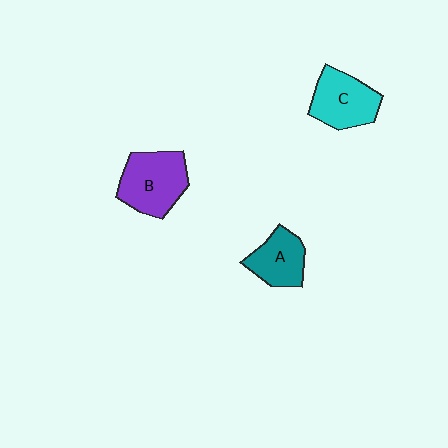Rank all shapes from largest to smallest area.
From largest to smallest: B (purple), C (cyan), A (teal).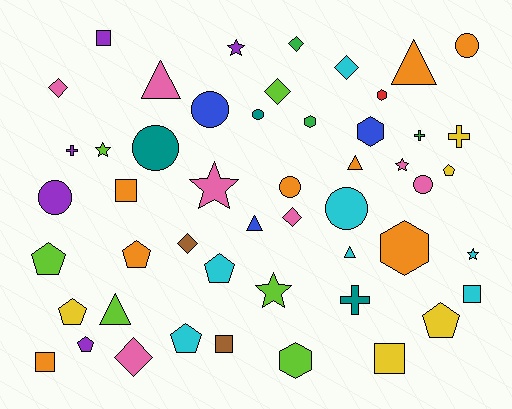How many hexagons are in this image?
There are 5 hexagons.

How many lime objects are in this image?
There are 6 lime objects.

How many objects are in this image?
There are 50 objects.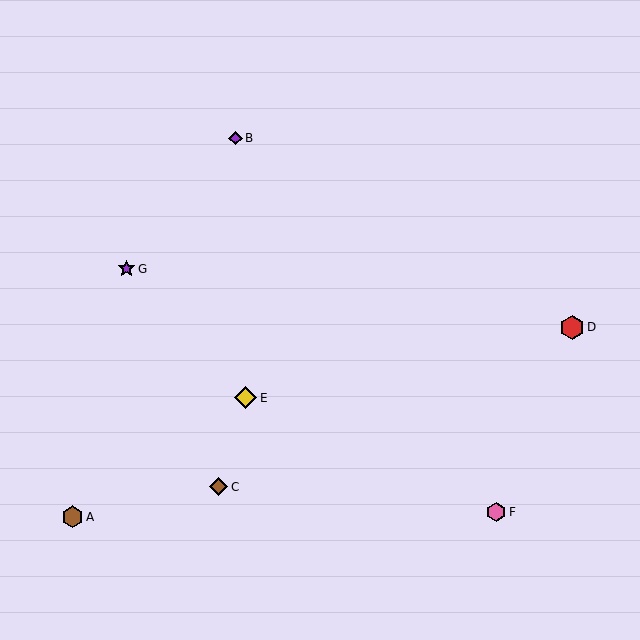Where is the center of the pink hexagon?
The center of the pink hexagon is at (496, 512).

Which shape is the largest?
The red hexagon (labeled D) is the largest.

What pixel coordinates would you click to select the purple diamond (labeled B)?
Click at (236, 138) to select the purple diamond B.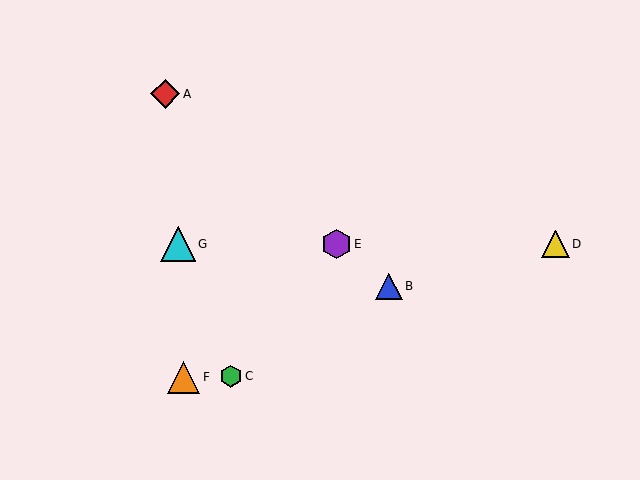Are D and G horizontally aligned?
Yes, both are at y≈244.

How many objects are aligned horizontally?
3 objects (D, E, G) are aligned horizontally.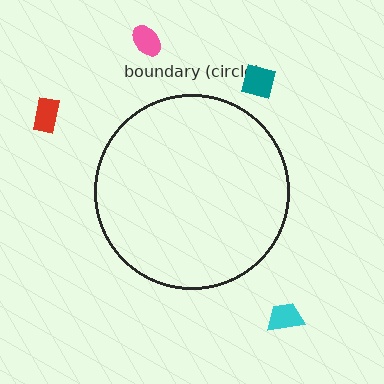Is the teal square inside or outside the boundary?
Outside.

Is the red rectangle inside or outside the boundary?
Outside.